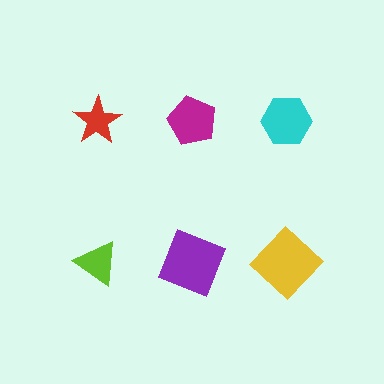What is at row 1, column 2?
A magenta pentagon.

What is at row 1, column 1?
A red star.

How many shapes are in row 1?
3 shapes.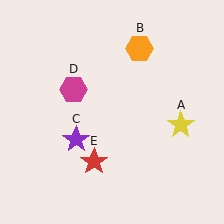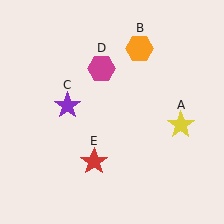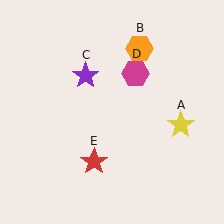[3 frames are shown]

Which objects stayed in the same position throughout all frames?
Yellow star (object A) and orange hexagon (object B) and red star (object E) remained stationary.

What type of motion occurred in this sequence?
The purple star (object C), magenta hexagon (object D) rotated clockwise around the center of the scene.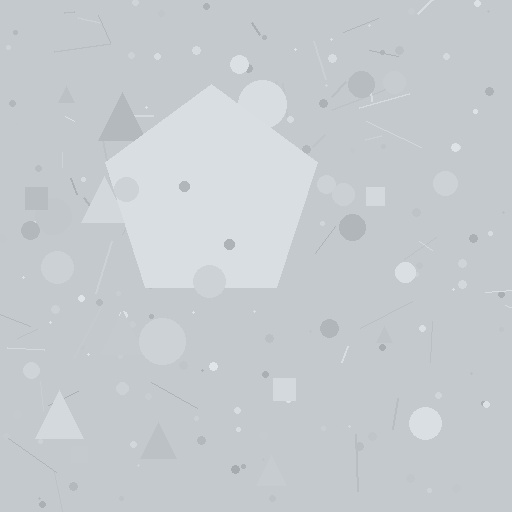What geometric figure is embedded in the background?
A pentagon is embedded in the background.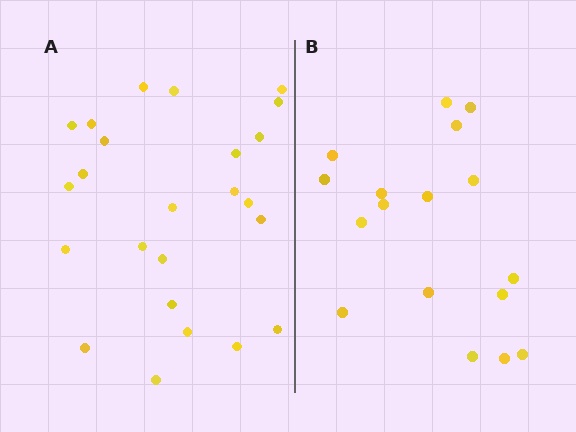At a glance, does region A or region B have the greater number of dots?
Region A (the left region) has more dots.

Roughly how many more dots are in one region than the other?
Region A has roughly 8 or so more dots than region B.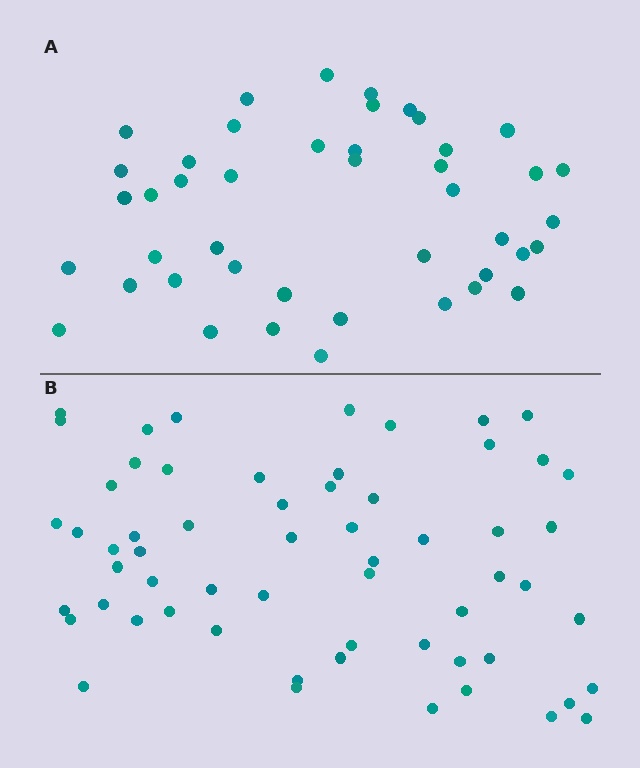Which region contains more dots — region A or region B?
Region B (the bottom region) has more dots.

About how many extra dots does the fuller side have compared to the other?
Region B has approximately 15 more dots than region A.